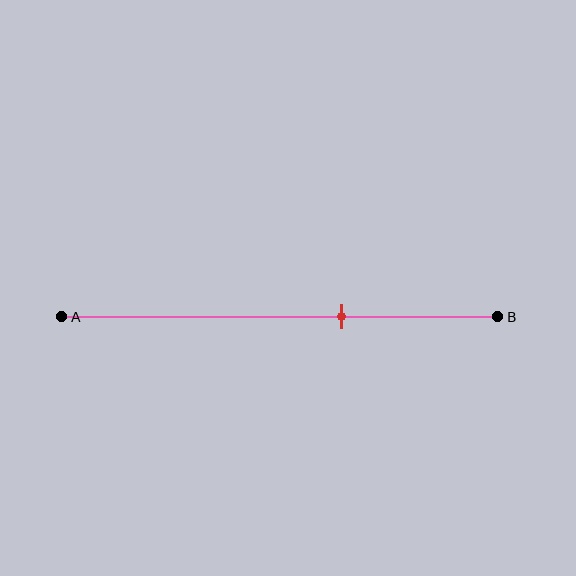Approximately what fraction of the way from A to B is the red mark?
The red mark is approximately 65% of the way from A to B.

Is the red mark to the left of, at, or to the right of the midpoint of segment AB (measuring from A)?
The red mark is to the right of the midpoint of segment AB.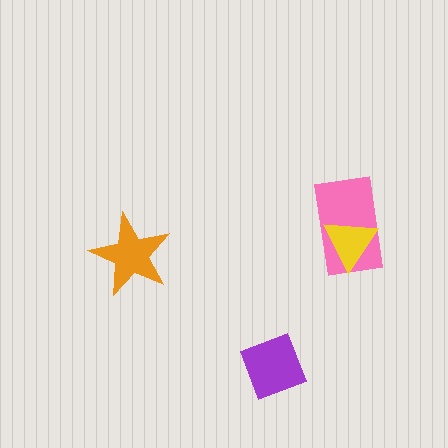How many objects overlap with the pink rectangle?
1 object overlaps with the pink rectangle.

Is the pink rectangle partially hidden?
Yes, it is partially covered by another shape.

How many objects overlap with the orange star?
0 objects overlap with the orange star.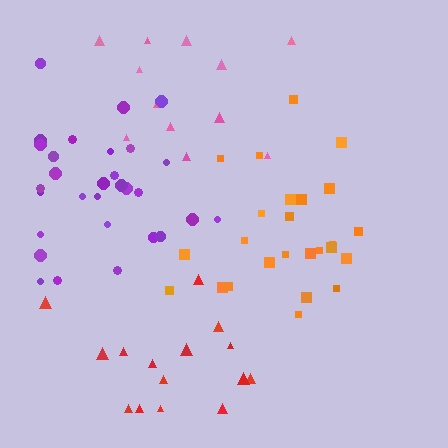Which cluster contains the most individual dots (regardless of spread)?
Purple (32).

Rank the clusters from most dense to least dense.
orange, red, purple, pink.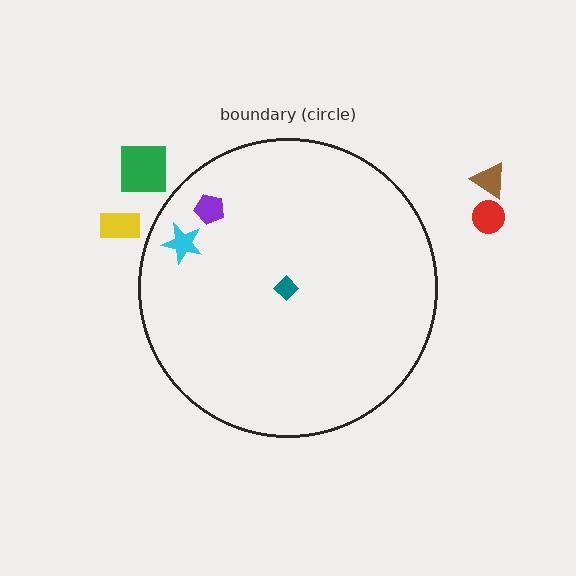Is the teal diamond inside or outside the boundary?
Inside.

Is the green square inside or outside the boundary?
Outside.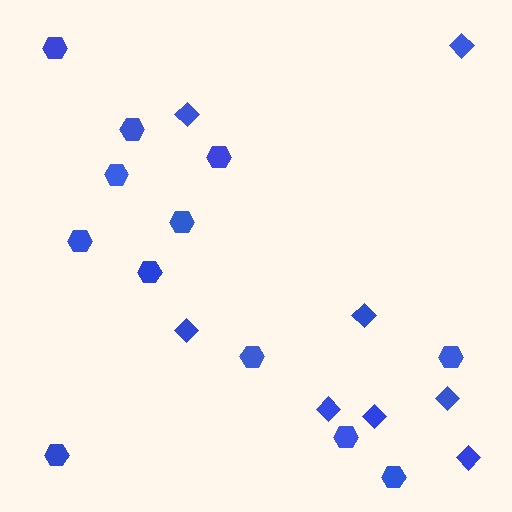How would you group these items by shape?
There are 2 groups: one group of hexagons (12) and one group of diamonds (8).